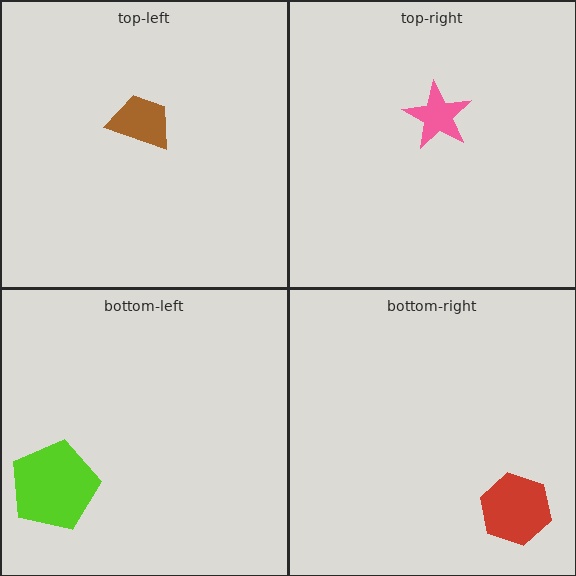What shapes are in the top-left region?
The brown trapezoid.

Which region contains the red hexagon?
The bottom-right region.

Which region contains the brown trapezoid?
The top-left region.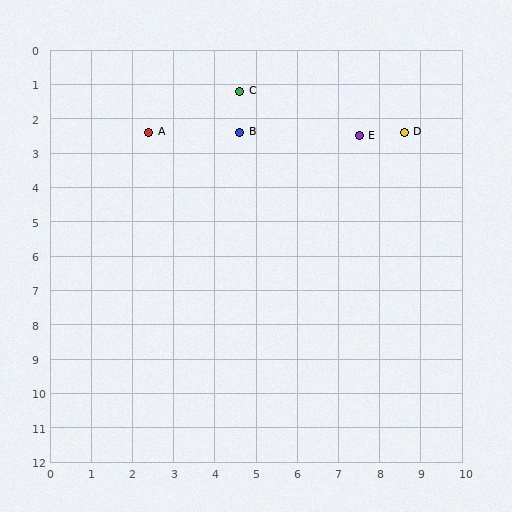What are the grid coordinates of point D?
Point D is at approximately (8.6, 2.4).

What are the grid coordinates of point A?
Point A is at approximately (2.4, 2.4).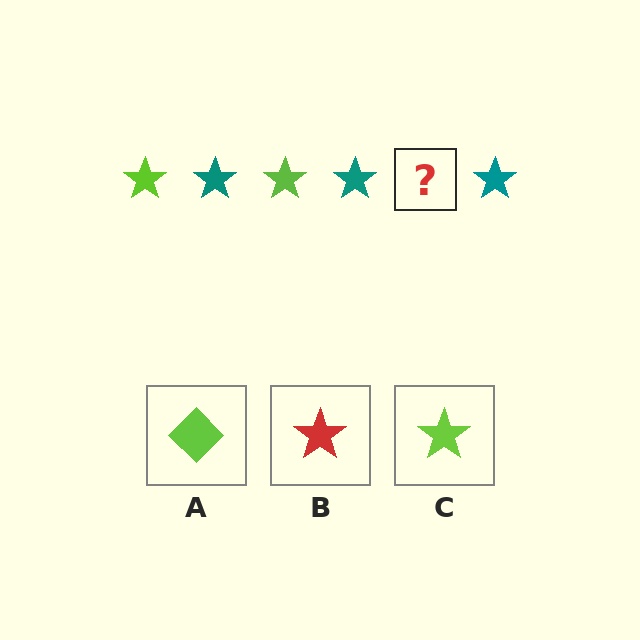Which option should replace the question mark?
Option C.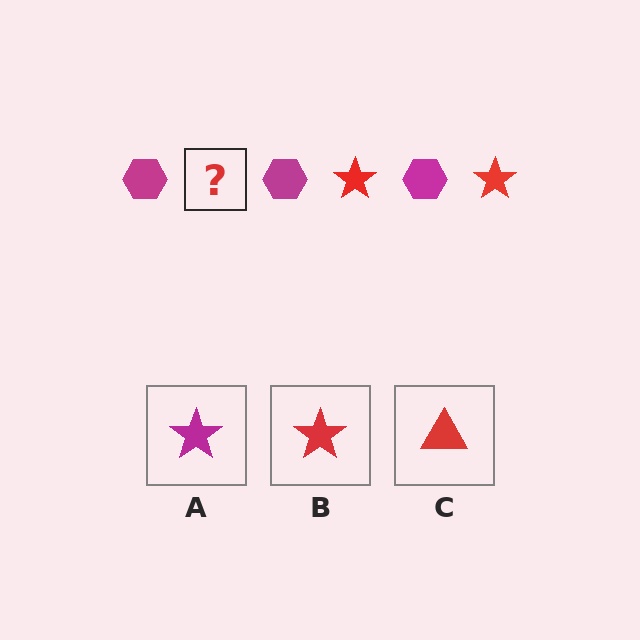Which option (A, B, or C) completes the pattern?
B.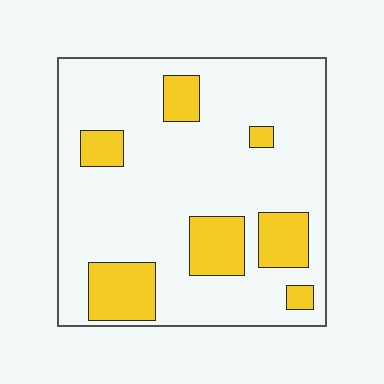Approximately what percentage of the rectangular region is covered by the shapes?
Approximately 20%.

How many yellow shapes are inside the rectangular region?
7.